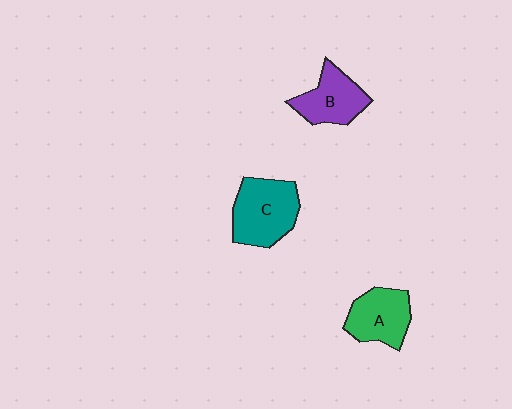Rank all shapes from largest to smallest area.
From largest to smallest: C (teal), A (green), B (purple).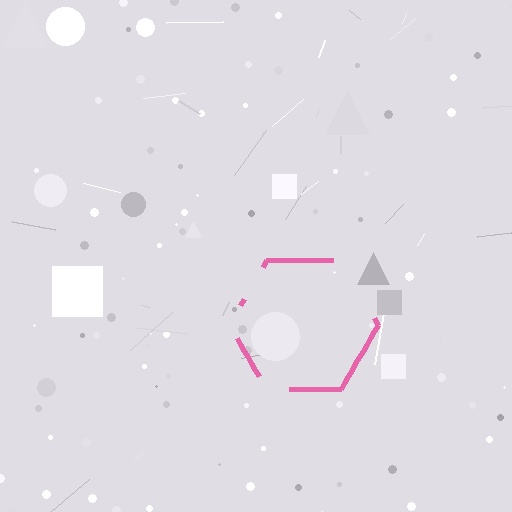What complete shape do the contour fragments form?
The contour fragments form a hexagon.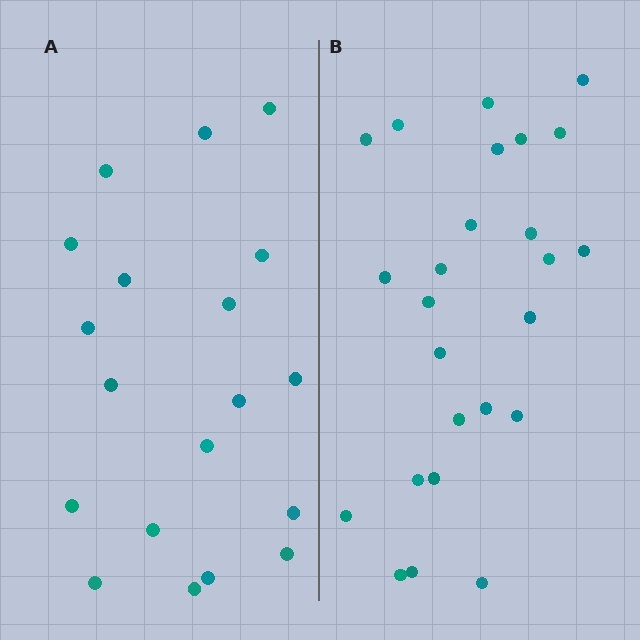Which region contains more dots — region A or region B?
Region B (the right region) has more dots.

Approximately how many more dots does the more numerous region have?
Region B has about 6 more dots than region A.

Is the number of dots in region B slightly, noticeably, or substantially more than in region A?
Region B has noticeably more, but not dramatically so. The ratio is roughly 1.3 to 1.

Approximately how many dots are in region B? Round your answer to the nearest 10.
About 20 dots. (The exact count is 25, which rounds to 20.)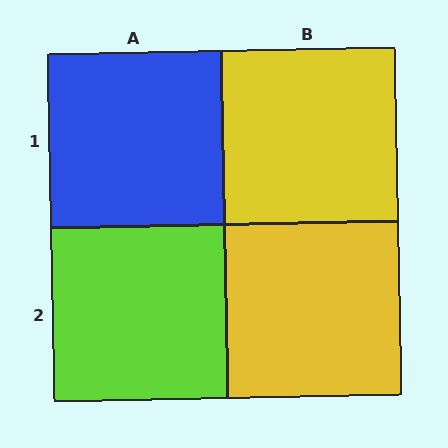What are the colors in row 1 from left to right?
Blue, yellow.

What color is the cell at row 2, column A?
Lime.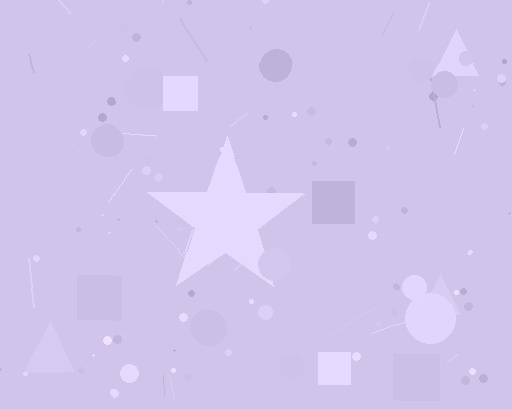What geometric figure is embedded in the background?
A star is embedded in the background.